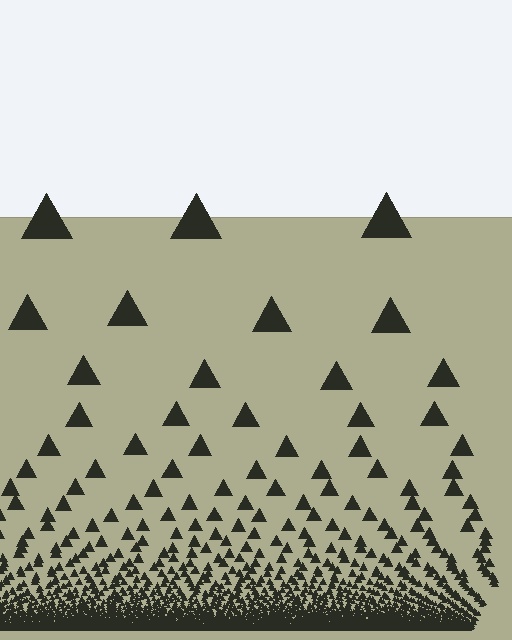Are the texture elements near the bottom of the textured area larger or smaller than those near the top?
Smaller. The gradient is inverted — elements near the bottom are smaller and denser.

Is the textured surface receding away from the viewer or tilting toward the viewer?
The surface appears to tilt toward the viewer. Texture elements get larger and sparser toward the top.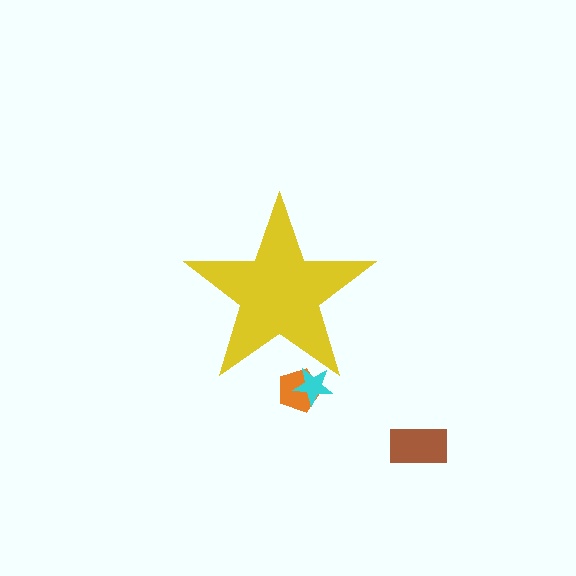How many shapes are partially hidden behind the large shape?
2 shapes are partially hidden.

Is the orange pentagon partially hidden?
Yes, the orange pentagon is partially hidden behind the yellow star.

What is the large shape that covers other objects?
A yellow star.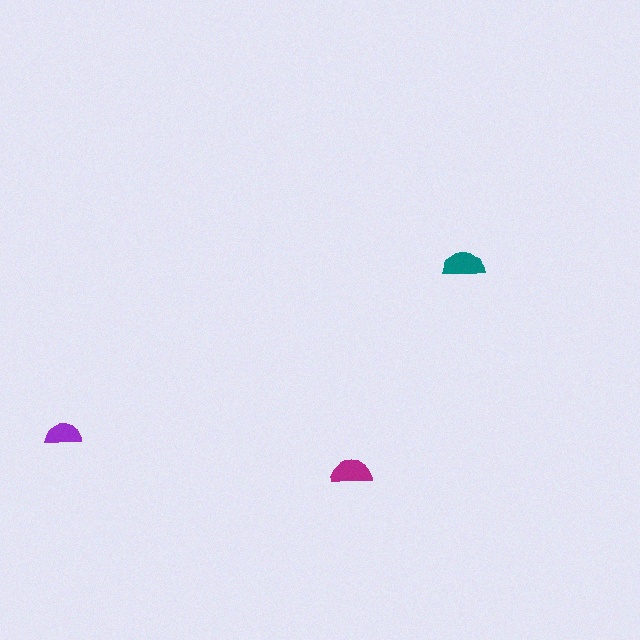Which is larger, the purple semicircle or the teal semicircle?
The teal one.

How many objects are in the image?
There are 3 objects in the image.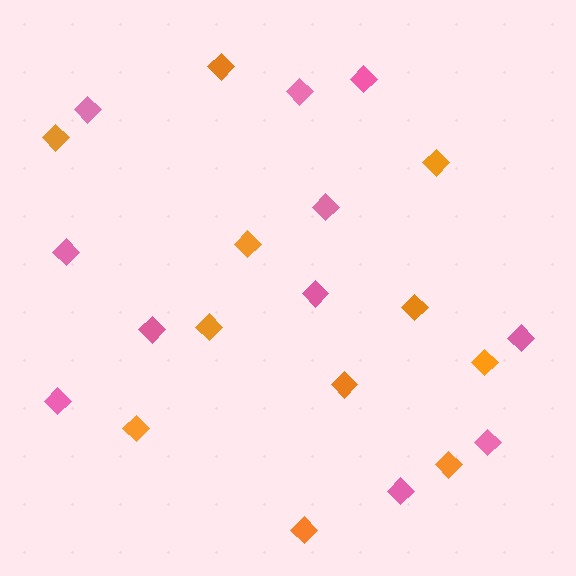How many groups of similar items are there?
There are 2 groups: one group of orange diamonds (11) and one group of pink diamonds (11).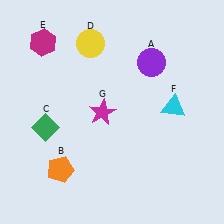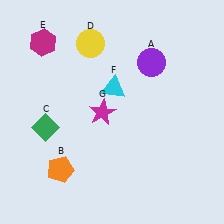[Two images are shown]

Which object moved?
The cyan triangle (F) moved left.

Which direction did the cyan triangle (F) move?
The cyan triangle (F) moved left.